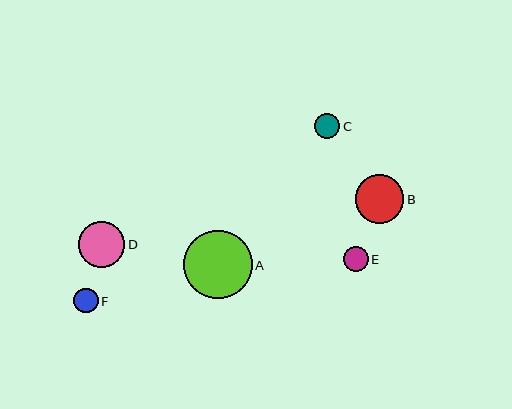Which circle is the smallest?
Circle E is the smallest with a size of approximately 25 pixels.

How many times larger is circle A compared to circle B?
Circle A is approximately 1.4 times the size of circle B.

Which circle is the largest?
Circle A is the largest with a size of approximately 68 pixels.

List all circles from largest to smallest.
From largest to smallest: A, B, D, F, C, E.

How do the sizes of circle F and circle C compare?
Circle F and circle C are approximately the same size.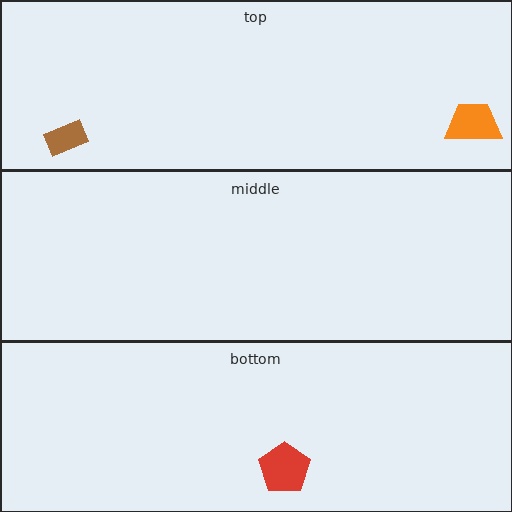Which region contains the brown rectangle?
The top region.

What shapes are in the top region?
The orange trapezoid, the brown rectangle.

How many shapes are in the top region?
2.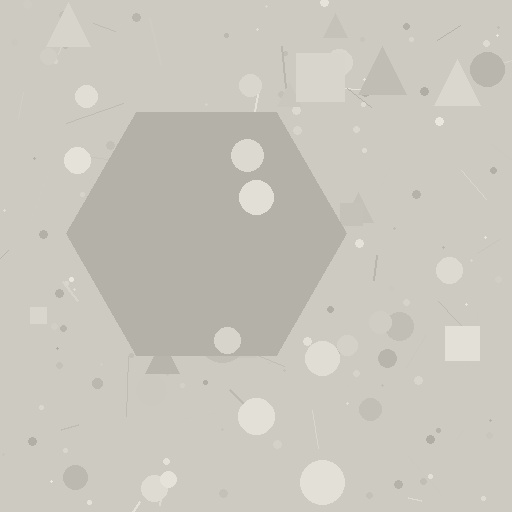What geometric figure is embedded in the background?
A hexagon is embedded in the background.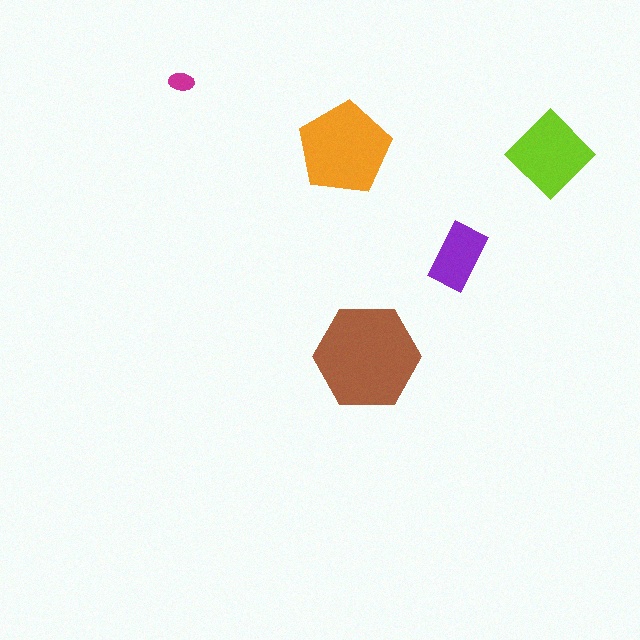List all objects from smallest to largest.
The magenta ellipse, the purple rectangle, the lime diamond, the orange pentagon, the brown hexagon.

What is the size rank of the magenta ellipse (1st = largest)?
5th.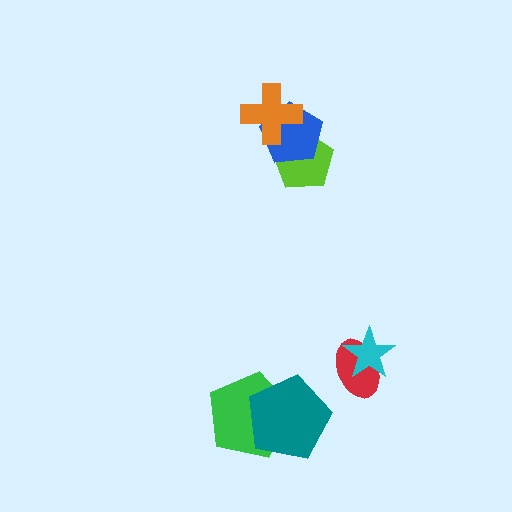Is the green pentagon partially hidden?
Yes, it is partially covered by another shape.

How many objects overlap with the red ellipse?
1 object overlaps with the red ellipse.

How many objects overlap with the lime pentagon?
2 objects overlap with the lime pentagon.